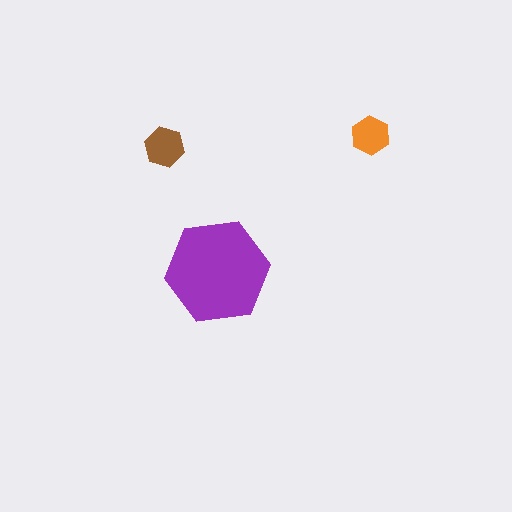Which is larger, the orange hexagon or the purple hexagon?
The purple one.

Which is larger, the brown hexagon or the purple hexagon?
The purple one.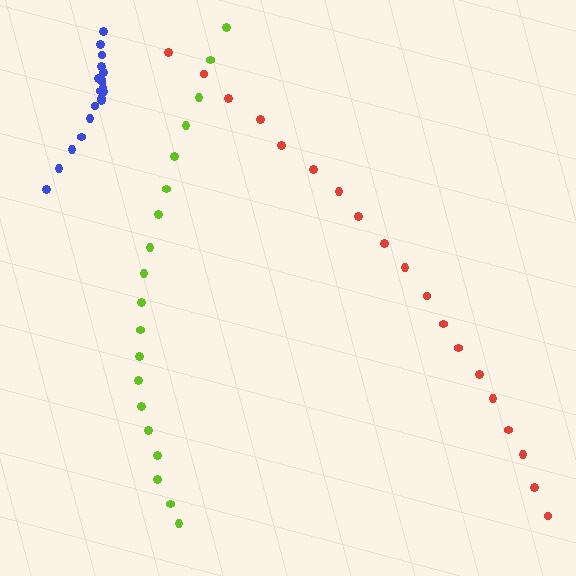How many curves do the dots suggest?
There are 3 distinct paths.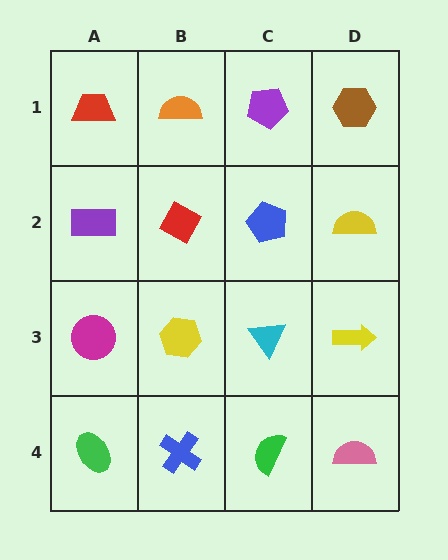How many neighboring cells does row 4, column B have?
3.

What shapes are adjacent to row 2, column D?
A brown hexagon (row 1, column D), a yellow arrow (row 3, column D), a blue pentagon (row 2, column C).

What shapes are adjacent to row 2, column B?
An orange semicircle (row 1, column B), a yellow hexagon (row 3, column B), a purple rectangle (row 2, column A), a blue pentagon (row 2, column C).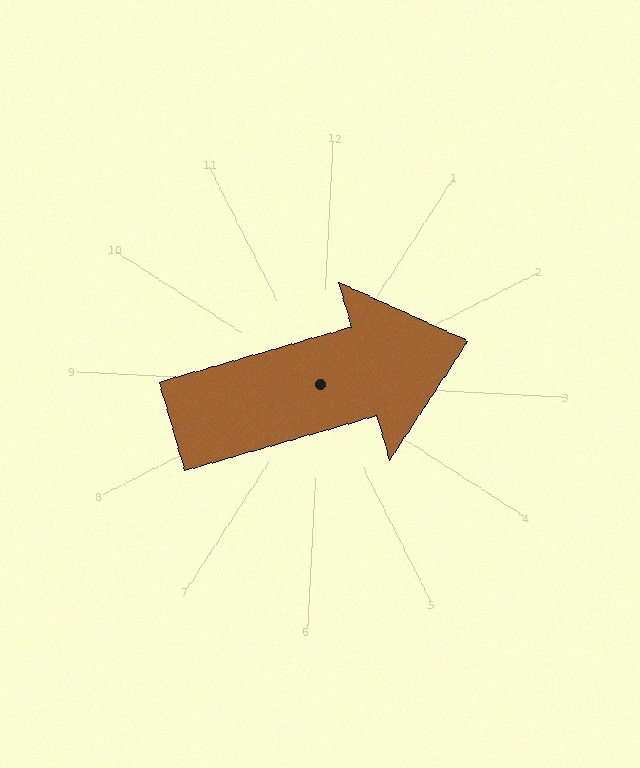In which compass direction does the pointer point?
East.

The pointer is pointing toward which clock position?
Roughly 2 o'clock.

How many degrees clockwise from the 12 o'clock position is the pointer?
Approximately 71 degrees.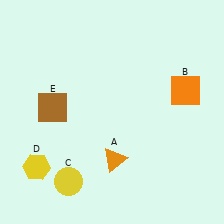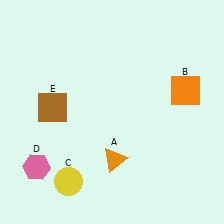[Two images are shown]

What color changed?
The hexagon (D) changed from yellow in Image 1 to pink in Image 2.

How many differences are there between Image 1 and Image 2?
There is 1 difference between the two images.